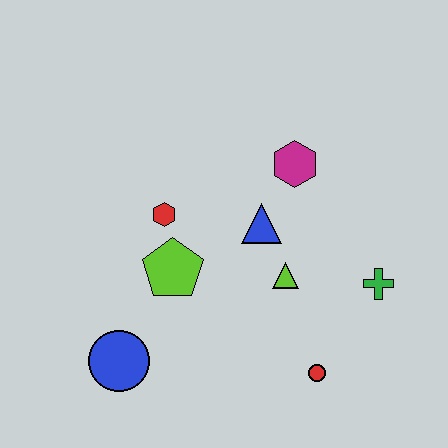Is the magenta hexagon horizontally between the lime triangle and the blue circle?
No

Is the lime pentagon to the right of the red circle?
No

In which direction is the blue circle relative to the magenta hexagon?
The blue circle is below the magenta hexagon.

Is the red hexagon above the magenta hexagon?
No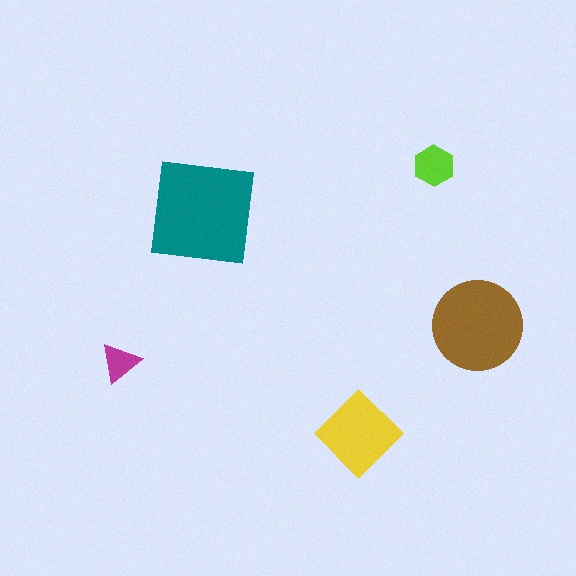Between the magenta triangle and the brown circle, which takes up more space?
The brown circle.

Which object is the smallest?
The magenta triangle.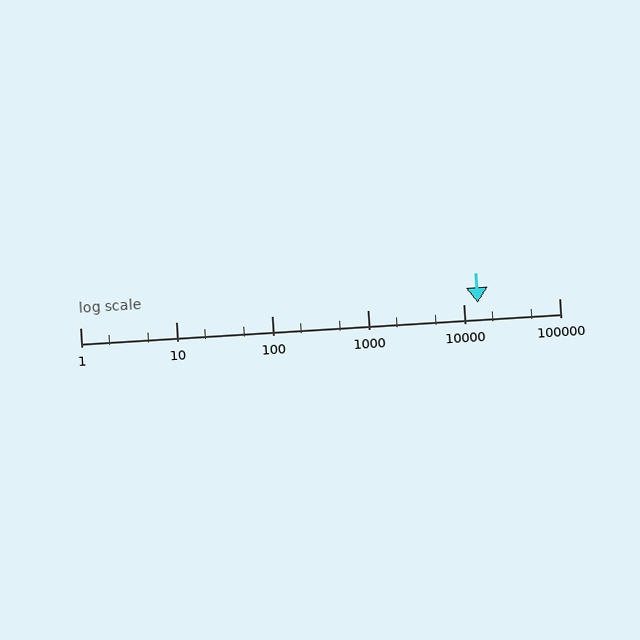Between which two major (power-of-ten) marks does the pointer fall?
The pointer is between 10000 and 100000.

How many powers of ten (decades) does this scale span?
The scale spans 5 decades, from 1 to 100000.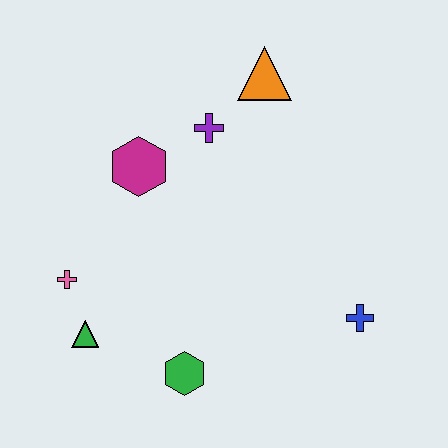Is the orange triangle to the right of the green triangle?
Yes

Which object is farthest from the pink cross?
The blue cross is farthest from the pink cross.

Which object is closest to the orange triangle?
The purple cross is closest to the orange triangle.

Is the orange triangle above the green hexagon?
Yes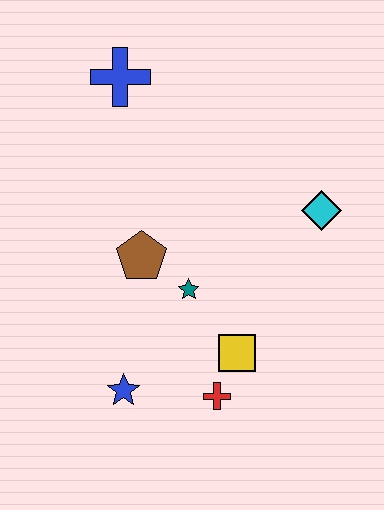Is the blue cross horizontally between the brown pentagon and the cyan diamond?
No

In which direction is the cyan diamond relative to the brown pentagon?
The cyan diamond is to the right of the brown pentagon.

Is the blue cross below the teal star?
No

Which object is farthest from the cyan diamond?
The blue star is farthest from the cyan diamond.